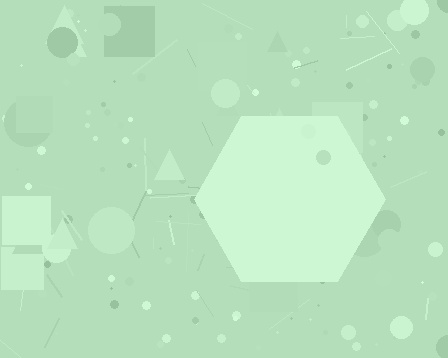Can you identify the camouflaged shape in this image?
The camouflaged shape is a hexagon.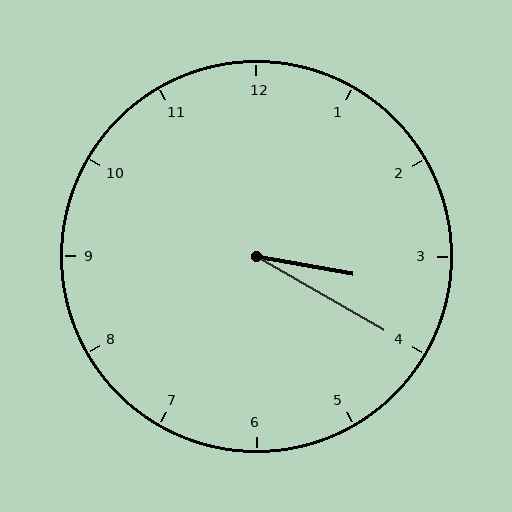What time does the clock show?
3:20.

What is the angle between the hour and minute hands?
Approximately 20 degrees.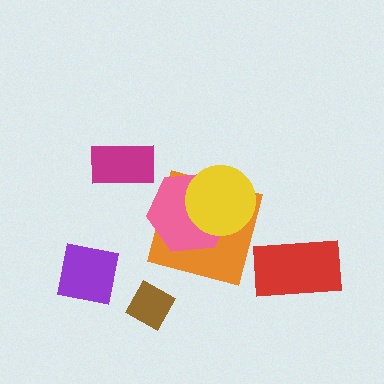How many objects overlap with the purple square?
0 objects overlap with the purple square.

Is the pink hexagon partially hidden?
Yes, it is partially covered by another shape.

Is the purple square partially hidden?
No, no other shape covers it.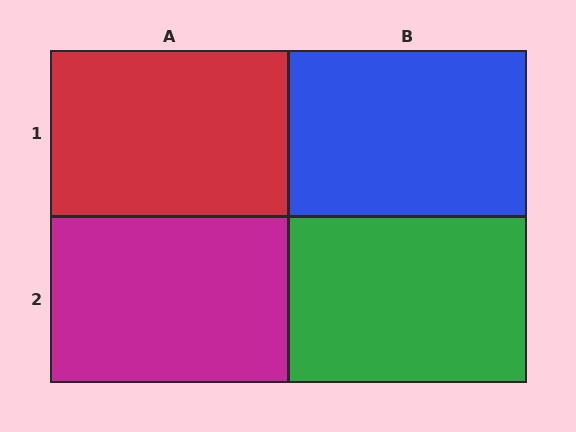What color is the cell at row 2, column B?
Green.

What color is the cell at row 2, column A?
Magenta.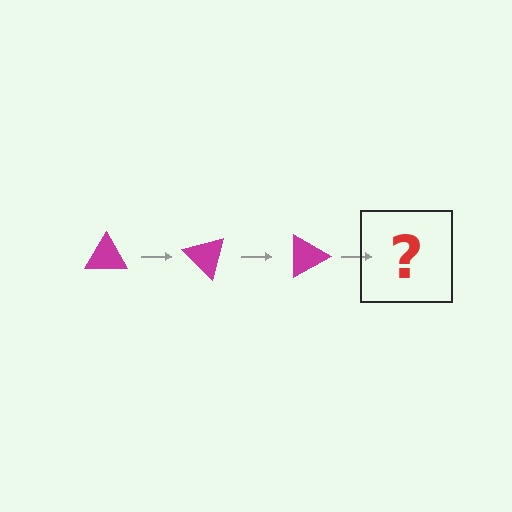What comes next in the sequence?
The next element should be a magenta triangle rotated 135 degrees.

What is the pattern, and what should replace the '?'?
The pattern is that the triangle rotates 45 degrees each step. The '?' should be a magenta triangle rotated 135 degrees.